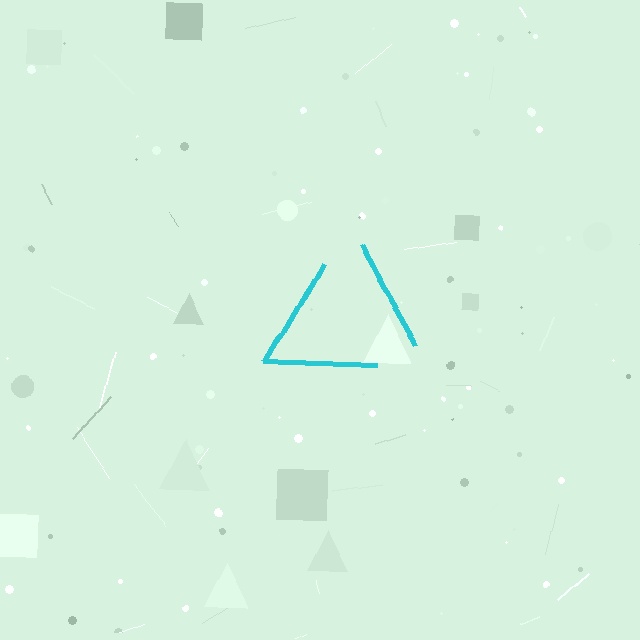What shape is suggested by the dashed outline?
The dashed outline suggests a triangle.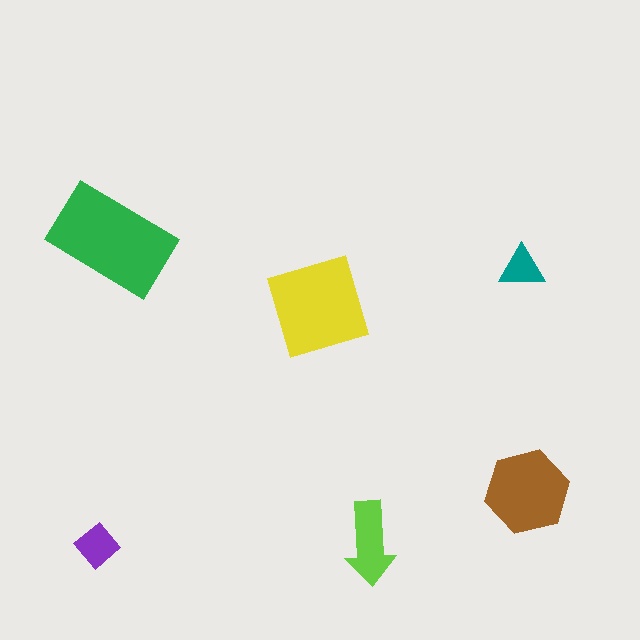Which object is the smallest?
The teal triangle.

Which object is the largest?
The green rectangle.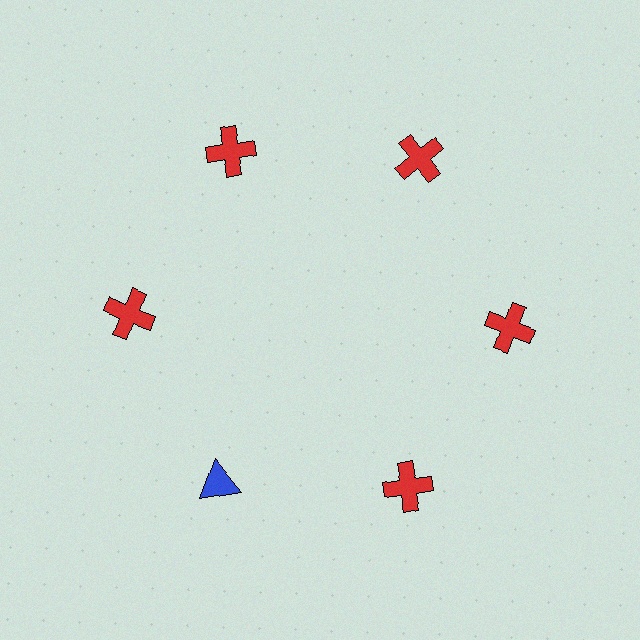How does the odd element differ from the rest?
It differs in both color (blue instead of red) and shape (triangle instead of cross).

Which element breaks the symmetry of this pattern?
The blue triangle at roughly the 7 o'clock position breaks the symmetry. All other shapes are red crosses.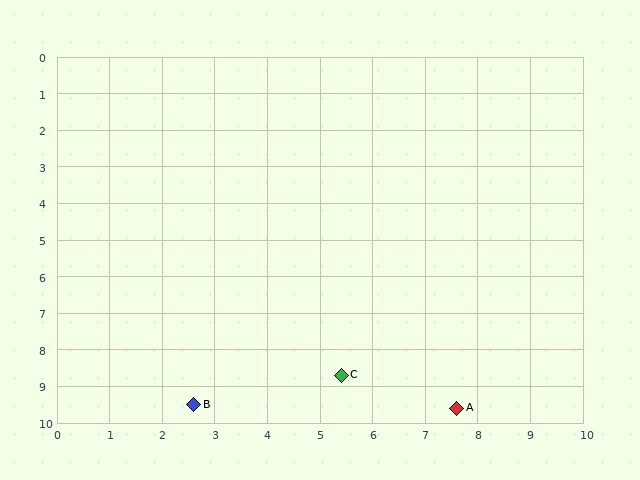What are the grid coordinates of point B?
Point B is at approximately (2.6, 9.5).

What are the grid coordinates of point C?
Point C is at approximately (5.4, 8.7).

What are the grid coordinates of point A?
Point A is at approximately (7.6, 9.6).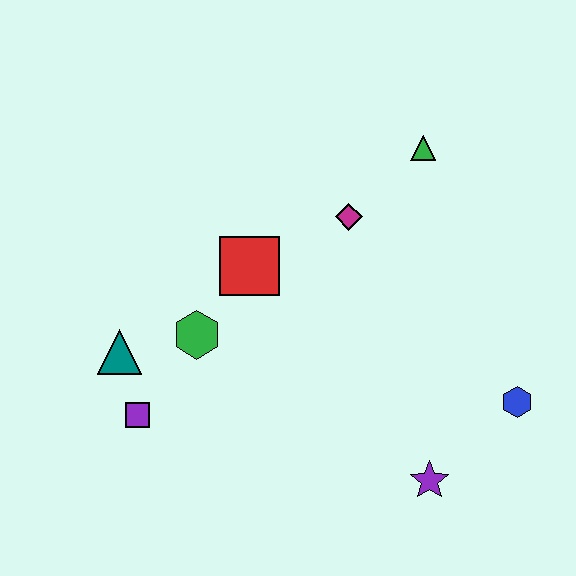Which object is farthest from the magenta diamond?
The purple square is farthest from the magenta diamond.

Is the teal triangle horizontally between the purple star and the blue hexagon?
No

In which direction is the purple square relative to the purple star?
The purple square is to the left of the purple star.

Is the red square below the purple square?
No